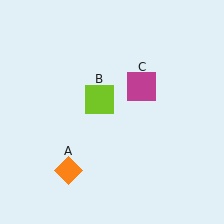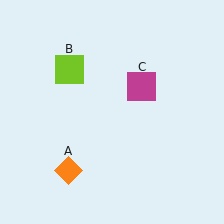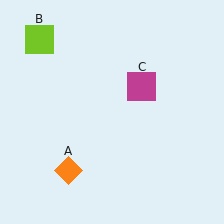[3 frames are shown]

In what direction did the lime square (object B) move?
The lime square (object B) moved up and to the left.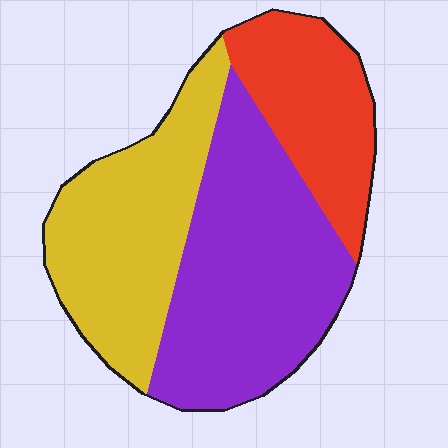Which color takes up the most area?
Purple, at roughly 45%.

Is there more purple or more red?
Purple.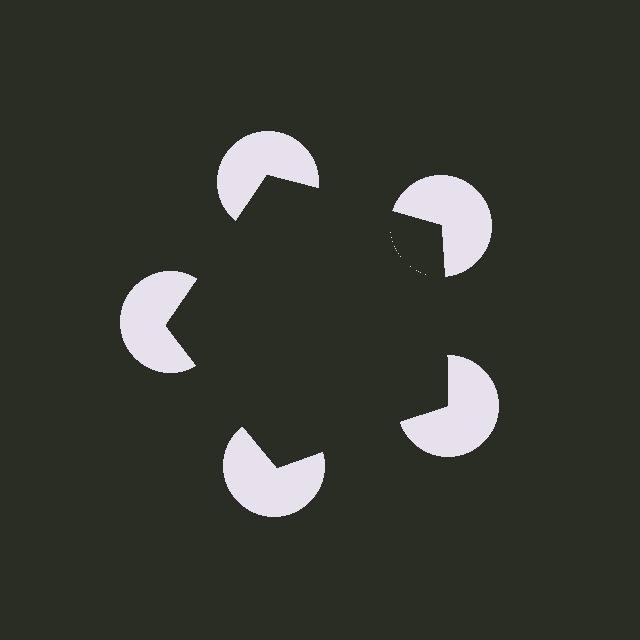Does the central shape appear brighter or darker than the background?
It typically appears slightly darker than the background, even though no actual brightness change is drawn.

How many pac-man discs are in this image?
There are 5 — one at each vertex of the illusory pentagon.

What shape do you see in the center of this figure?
An illusory pentagon — its edges are inferred from the aligned wedge cuts in the pac-man discs, not physically drawn.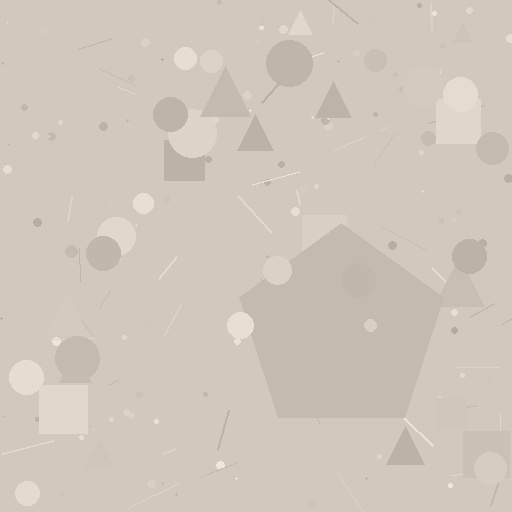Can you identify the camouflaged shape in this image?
The camouflaged shape is a pentagon.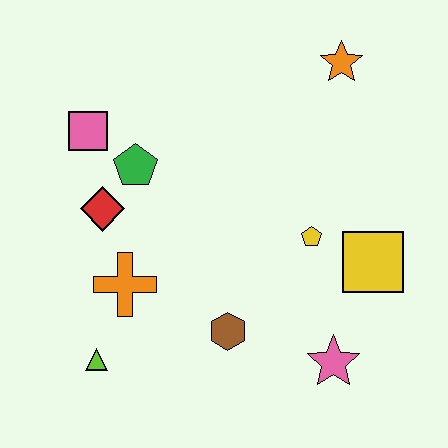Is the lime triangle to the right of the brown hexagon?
No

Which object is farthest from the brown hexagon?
The orange star is farthest from the brown hexagon.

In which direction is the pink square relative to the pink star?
The pink square is to the left of the pink star.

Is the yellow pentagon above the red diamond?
No